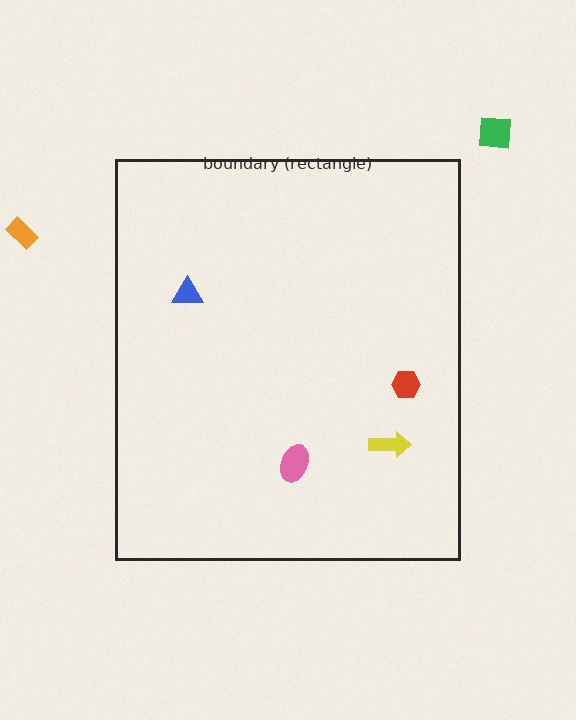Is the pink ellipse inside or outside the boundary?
Inside.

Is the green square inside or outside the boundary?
Outside.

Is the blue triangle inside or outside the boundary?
Inside.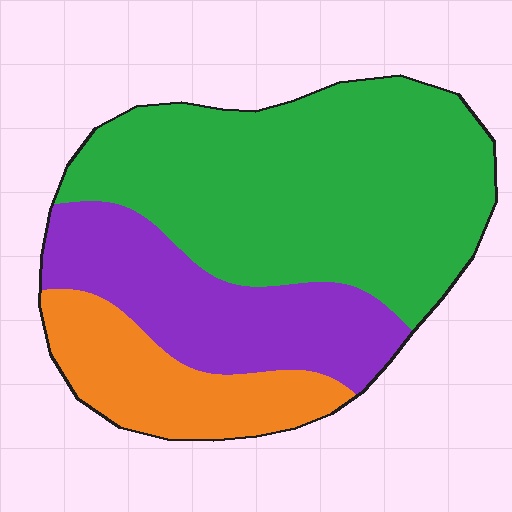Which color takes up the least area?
Orange, at roughly 20%.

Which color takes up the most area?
Green, at roughly 55%.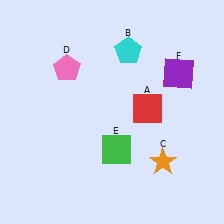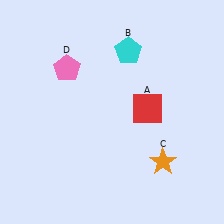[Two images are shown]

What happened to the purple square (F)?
The purple square (F) was removed in Image 2. It was in the top-right area of Image 1.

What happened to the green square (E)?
The green square (E) was removed in Image 2. It was in the bottom-right area of Image 1.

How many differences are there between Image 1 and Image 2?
There are 2 differences between the two images.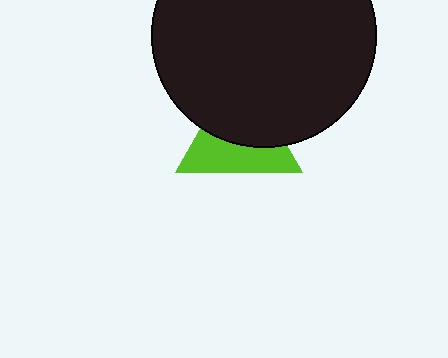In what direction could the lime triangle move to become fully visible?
The lime triangle could move down. That would shift it out from behind the black circle entirely.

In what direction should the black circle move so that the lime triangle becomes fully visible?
The black circle should move up. That is the shortest direction to clear the overlap and leave the lime triangle fully visible.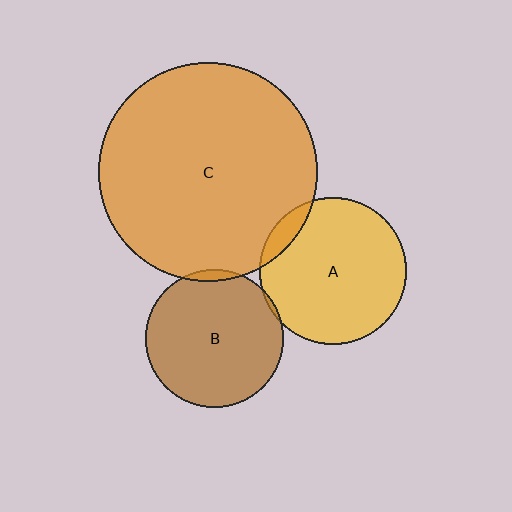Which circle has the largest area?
Circle C (orange).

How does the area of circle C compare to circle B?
Approximately 2.5 times.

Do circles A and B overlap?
Yes.